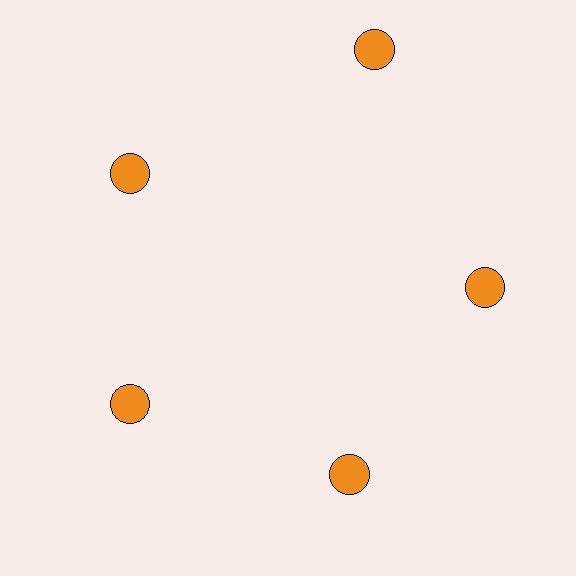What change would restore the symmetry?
The symmetry would be restored by moving it inward, back onto the ring so that all 5 circles sit at equal angles and equal distance from the center.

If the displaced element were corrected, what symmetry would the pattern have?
It would have 5-fold rotational symmetry — the pattern would map onto itself every 72 degrees.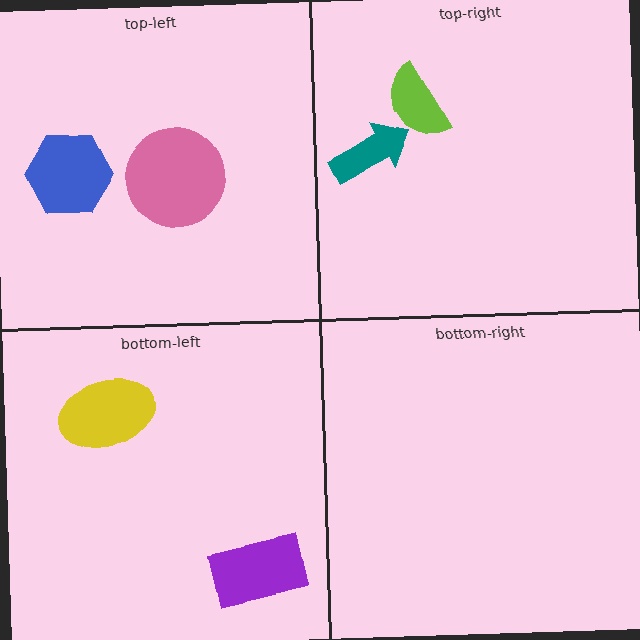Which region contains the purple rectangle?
The bottom-left region.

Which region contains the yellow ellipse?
The bottom-left region.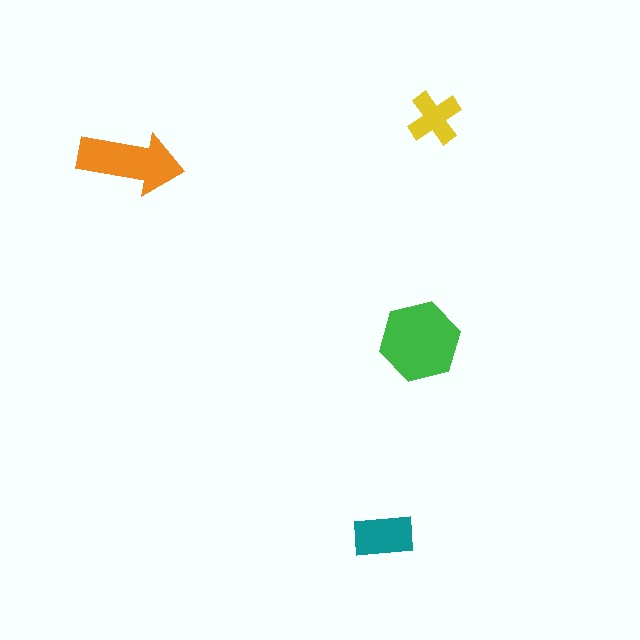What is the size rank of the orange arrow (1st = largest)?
2nd.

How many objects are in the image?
There are 4 objects in the image.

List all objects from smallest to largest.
The yellow cross, the teal rectangle, the orange arrow, the green hexagon.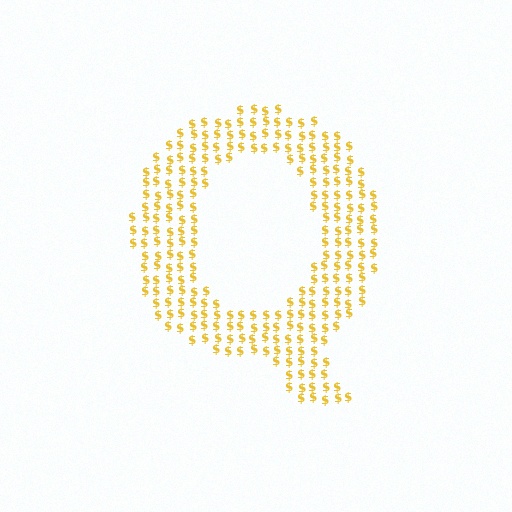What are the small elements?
The small elements are dollar signs.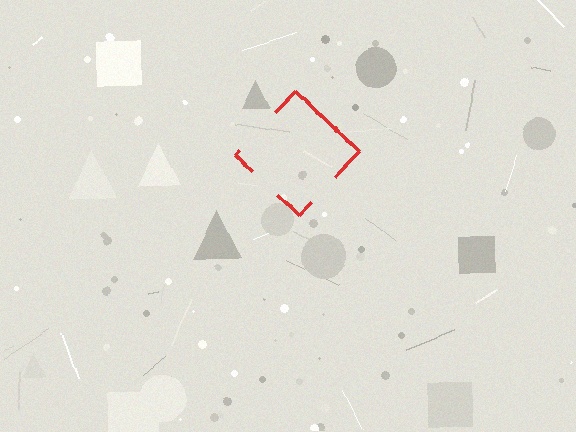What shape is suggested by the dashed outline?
The dashed outline suggests a diamond.